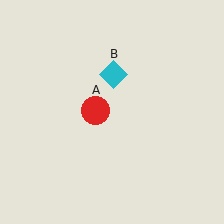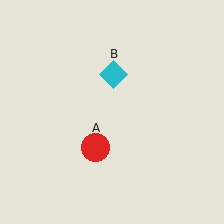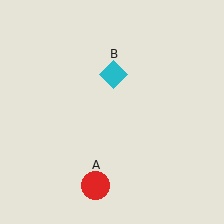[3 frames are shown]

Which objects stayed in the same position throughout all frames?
Cyan diamond (object B) remained stationary.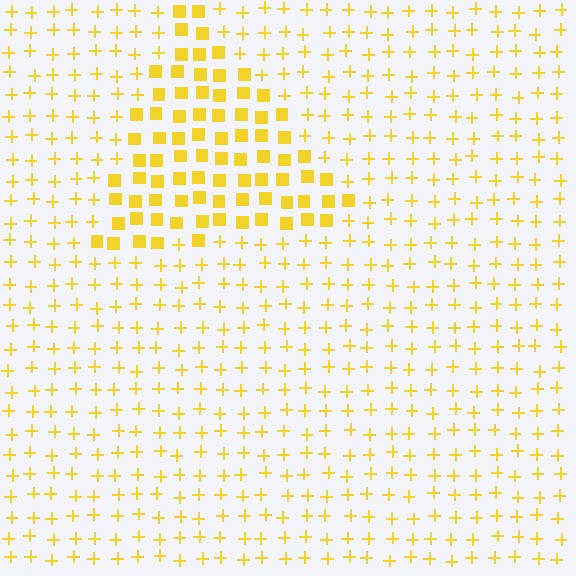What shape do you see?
I see a triangle.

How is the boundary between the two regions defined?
The boundary is defined by a change in element shape: squares inside vs. plus signs outside. All elements share the same color and spacing.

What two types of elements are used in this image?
The image uses squares inside the triangle region and plus signs outside it.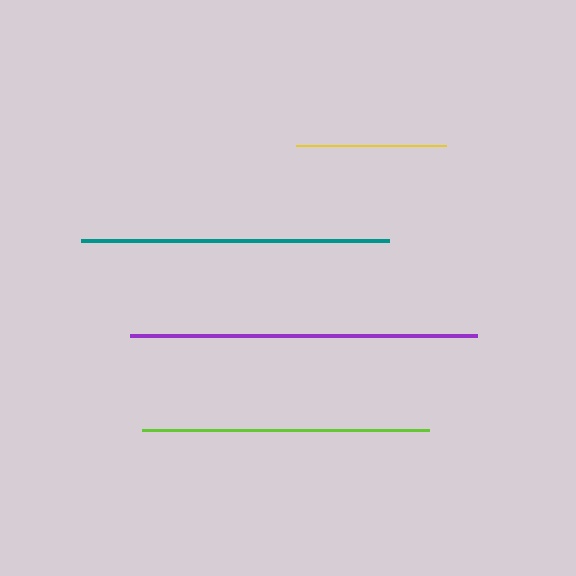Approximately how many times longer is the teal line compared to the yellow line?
The teal line is approximately 2.0 times the length of the yellow line.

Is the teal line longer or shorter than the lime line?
The teal line is longer than the lime line.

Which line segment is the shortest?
The yellow line is the shortest at approximately 151 pixels.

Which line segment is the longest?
The purple line is the longest at approximately 347 pixels.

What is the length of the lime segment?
The lime segment is approximately 287 pixels long.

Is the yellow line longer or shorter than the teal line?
The teal line is longer than the yellow line.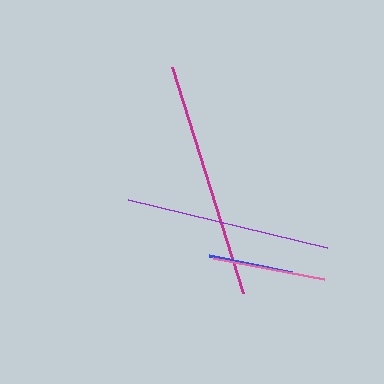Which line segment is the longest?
The magenta line is the longest at approximately 237 pixels.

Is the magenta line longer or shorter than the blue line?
The magenta line is longer than the blue line.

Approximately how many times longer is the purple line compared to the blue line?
The purple line is approximately 2.4 times the length of the blue line.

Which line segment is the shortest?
The blue line is the shortest at approximately 84 pixels.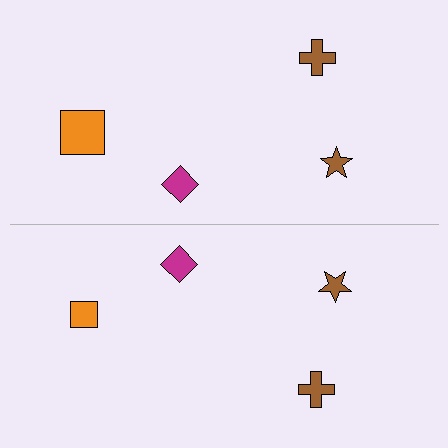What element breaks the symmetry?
The orange square on the bottom side has a different size than its mirror counterpart.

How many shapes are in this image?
There are 8 shapes in this image.